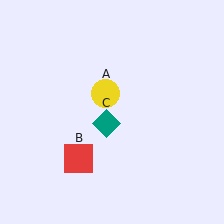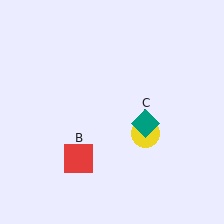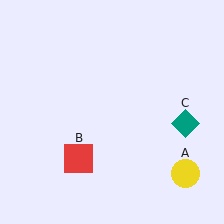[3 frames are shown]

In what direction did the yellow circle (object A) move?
The yellow circle (object A) moved down and to the right.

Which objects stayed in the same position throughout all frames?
Red square (object B) remained stationary.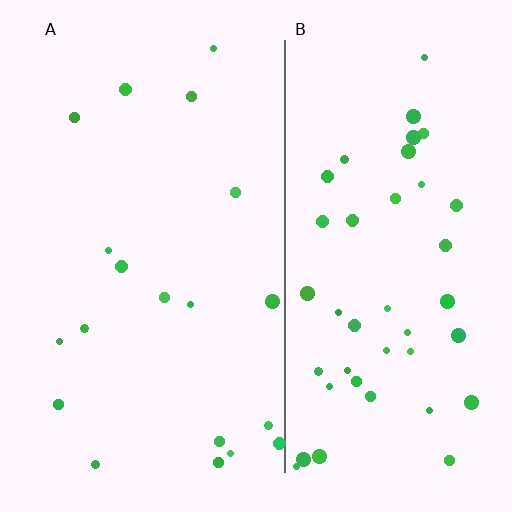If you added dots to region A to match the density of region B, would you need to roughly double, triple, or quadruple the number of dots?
Approximately double.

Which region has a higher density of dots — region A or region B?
B (the right).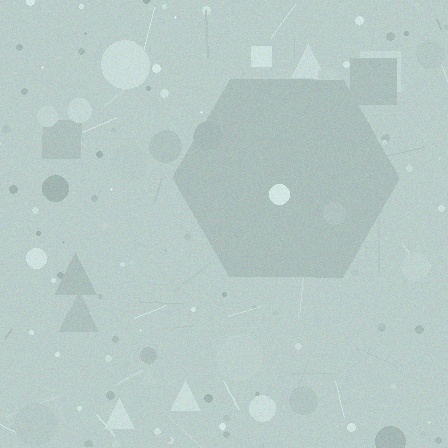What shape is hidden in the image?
A hexagon is hidden in the image.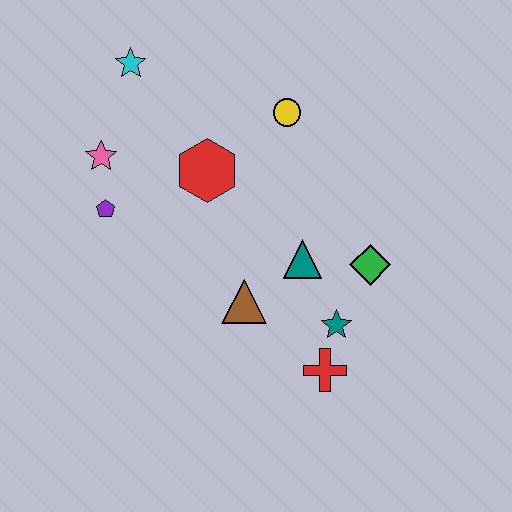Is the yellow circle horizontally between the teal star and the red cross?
No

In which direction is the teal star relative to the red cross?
The teal star is above the red cross.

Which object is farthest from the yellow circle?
The red cross is farthest from the yellow circle.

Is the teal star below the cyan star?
Yes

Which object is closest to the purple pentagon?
The pink star is closest to the purple pentagon.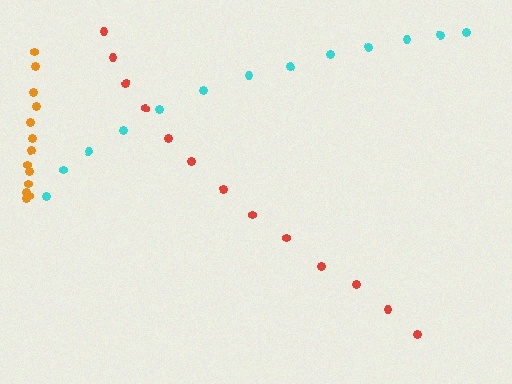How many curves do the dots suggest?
There are 3 distinct paths.